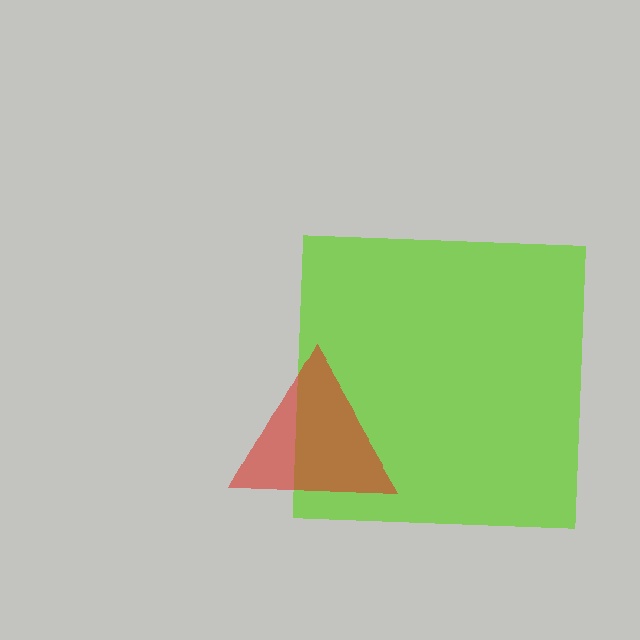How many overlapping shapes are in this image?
There are 2 overlapping shapes in the image.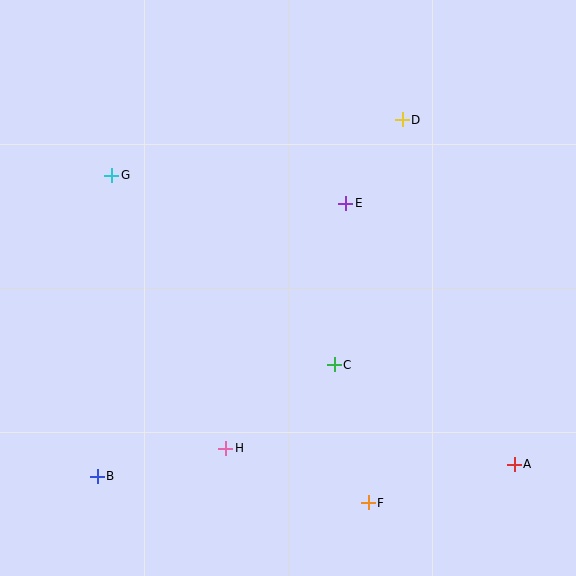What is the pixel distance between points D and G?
The distance between D and G is 296 pixels.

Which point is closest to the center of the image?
Point C at (334, 365) is closest to the center.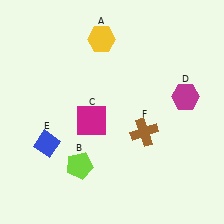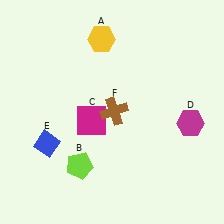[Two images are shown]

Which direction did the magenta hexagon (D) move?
The magenta hexagon (D) moved down.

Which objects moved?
The objects that moved are: the magenta hexagon (D), the brown cross (F).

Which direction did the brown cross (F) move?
The brown cross (F) moved left.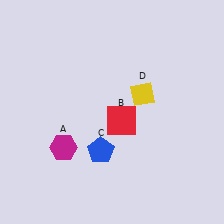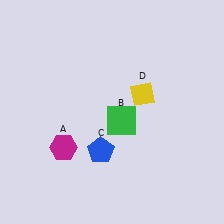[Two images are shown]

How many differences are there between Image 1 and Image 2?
There is 1 difference between the two images.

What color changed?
The square (B) changed from red in Image 1 to green in Image 2.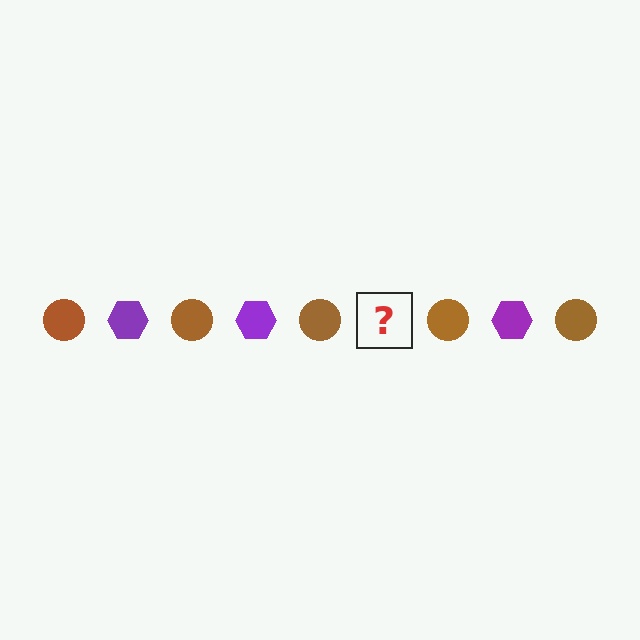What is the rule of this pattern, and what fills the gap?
The rule is that the pattern alternates between brown circle and purple hexagon. The gap should be filled with a purple hexagon.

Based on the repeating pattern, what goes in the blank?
The blank should be a purple hexagon.